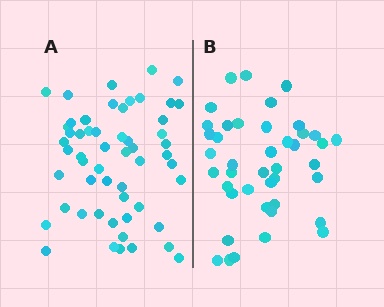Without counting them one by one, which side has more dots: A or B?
Region A (the left region) has more dots.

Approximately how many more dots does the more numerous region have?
Region A has approximately 15 more dots than region B.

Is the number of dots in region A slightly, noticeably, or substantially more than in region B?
Region A has noticeably more, but not dramatically so. The ratio is roughly 1.3 to 1.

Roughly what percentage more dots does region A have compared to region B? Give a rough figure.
About 30% more.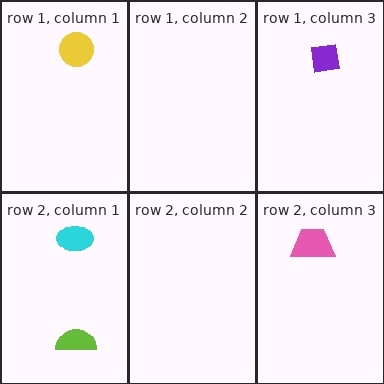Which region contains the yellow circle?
The row 1, column 1 region.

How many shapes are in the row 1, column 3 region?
1.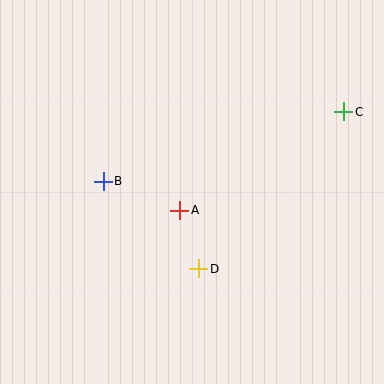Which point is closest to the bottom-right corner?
Point D is closest to the bottom-right corner.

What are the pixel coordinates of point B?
Point B is at (103, 181).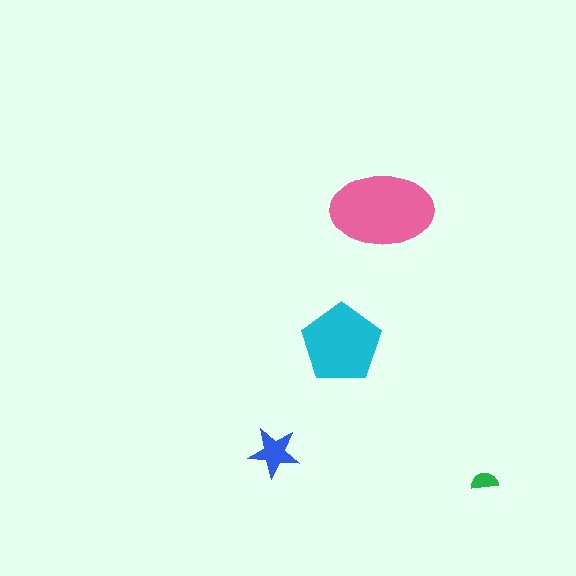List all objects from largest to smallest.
The pink ellipse, the cyan pentagon, the blue star, the green semicircle.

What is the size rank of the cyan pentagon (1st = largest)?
2nd.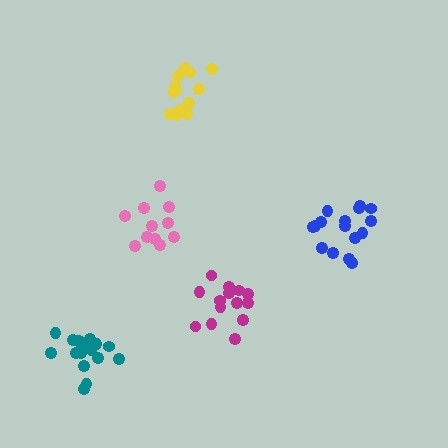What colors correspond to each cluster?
The clusters are colored: magenta, pink, teal, yellow, blue.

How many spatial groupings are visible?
There are 5 spatial groupings.